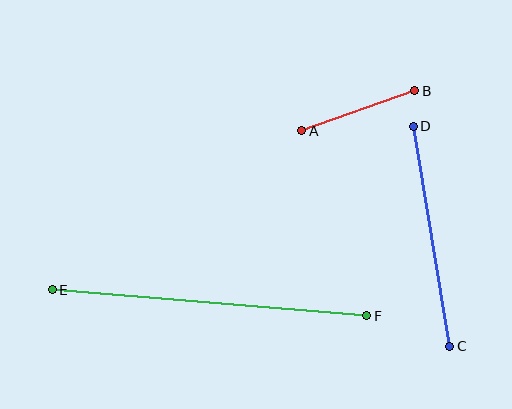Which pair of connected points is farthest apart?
Points E and F are farthest apart.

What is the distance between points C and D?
The distance is approximately 223 pixels.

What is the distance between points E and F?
The distance is approximately 316 pixels.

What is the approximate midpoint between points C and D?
The midpoint is at approximately (431, 236) pixels.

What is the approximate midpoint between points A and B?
The midpoint is at approximately (358, 111) pixels.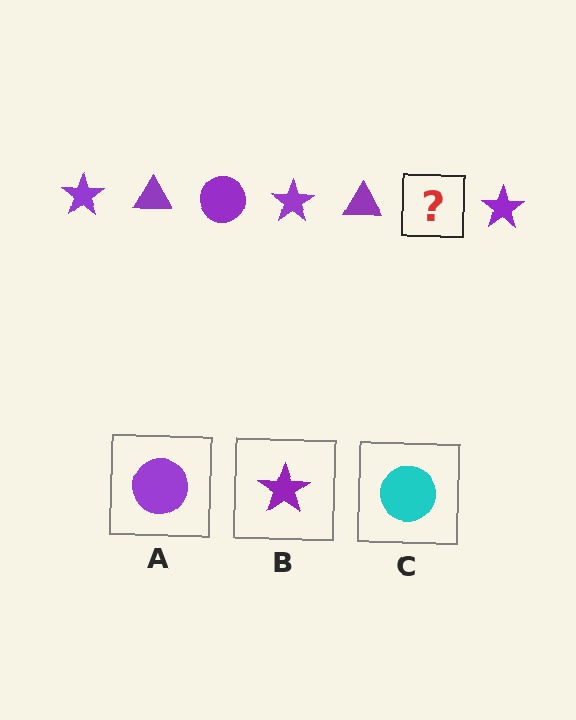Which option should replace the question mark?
Option A.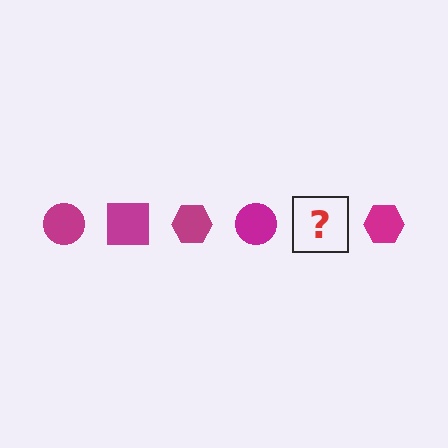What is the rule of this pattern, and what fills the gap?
The rule is that the pattern cycles through circle, square, hexagon shapes in magenta. The gap should be filled with a magenta square.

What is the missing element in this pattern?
The missing element is a magenta square.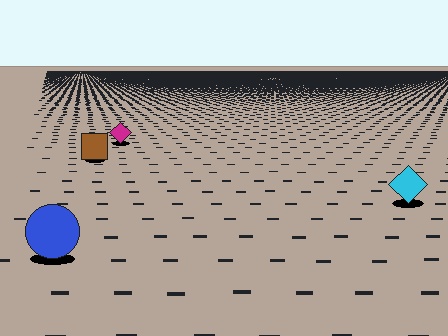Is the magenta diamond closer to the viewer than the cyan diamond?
No. The cyan diamond is closer — you can tell from the texture gradient: the ground texture is coarser near it.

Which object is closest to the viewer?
The blue circle is closest. The texture marks near it are larger and more spread out.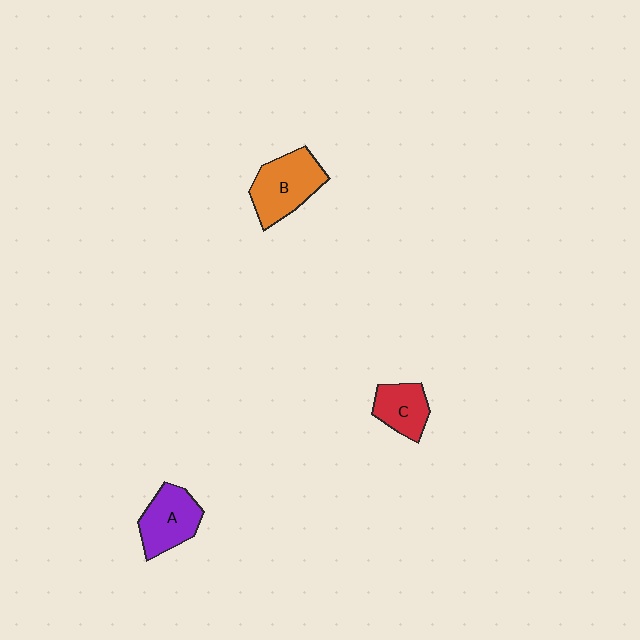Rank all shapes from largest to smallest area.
From largest to smallest: B (orange), A (purple), C (red).